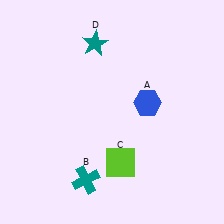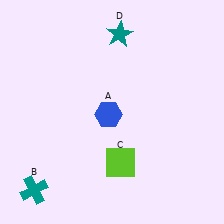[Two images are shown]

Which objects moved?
The objects that moved are: the blue hexagon (A), the teal cross (B), the teal star (D).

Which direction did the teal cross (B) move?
The teal cross (B) moved left.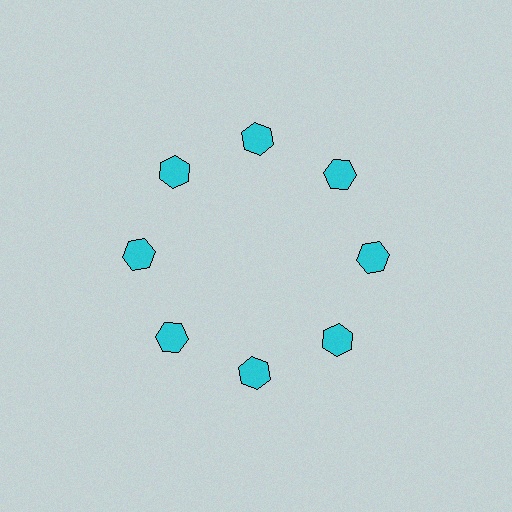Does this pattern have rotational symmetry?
Yes, this pattern has 8-fold rotational symmetry. It looks the same after rotating 45 degrees around the center.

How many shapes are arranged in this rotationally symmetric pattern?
There are 8 shapes, arranged in 8 groups of 1.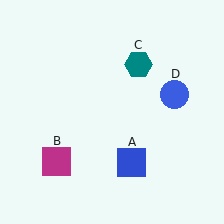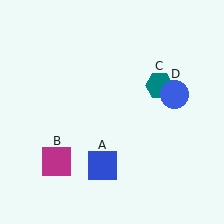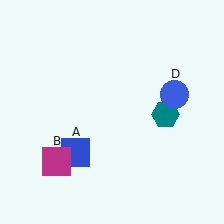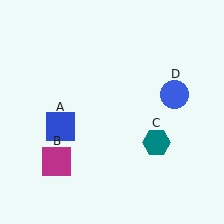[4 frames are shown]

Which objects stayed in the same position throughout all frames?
Magenta square (object B) and blue circle (object D) remained stationary.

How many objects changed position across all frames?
2 objects changed position: blue square (object A), teal hexagon (object C).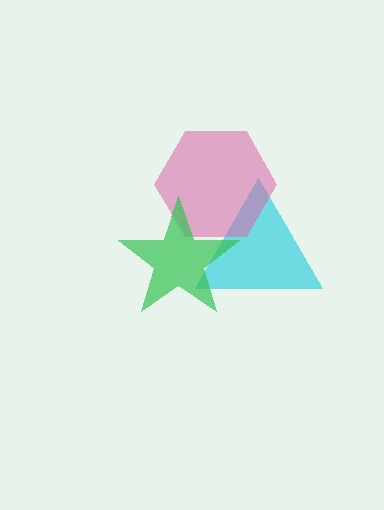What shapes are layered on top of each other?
The layered shapes are: a cyan triangle, a pink hexagon, a green star.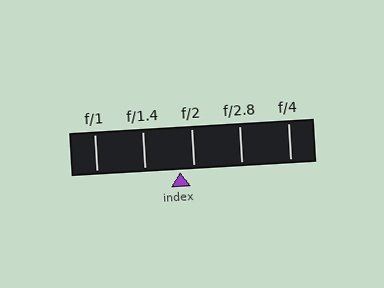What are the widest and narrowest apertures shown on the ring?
The widest aperture shown is f/1 and the narrowest is f/4.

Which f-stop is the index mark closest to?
The index mark is closest to f/2.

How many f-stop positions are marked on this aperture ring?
There are 5 f-stop positions marked.